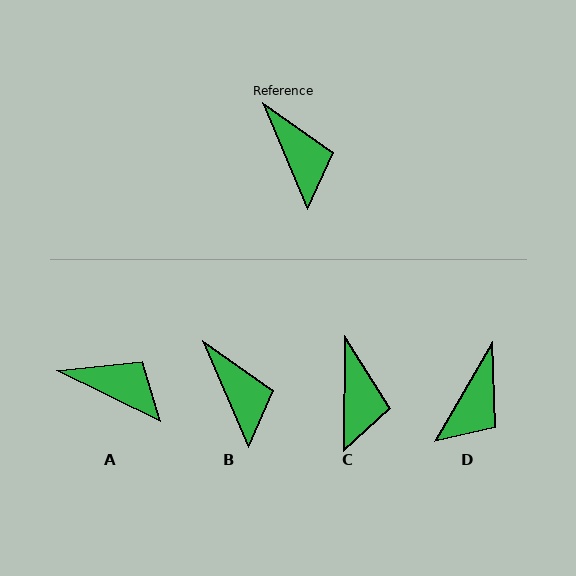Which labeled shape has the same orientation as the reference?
B.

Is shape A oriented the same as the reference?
No, it is off by about 41 degrees.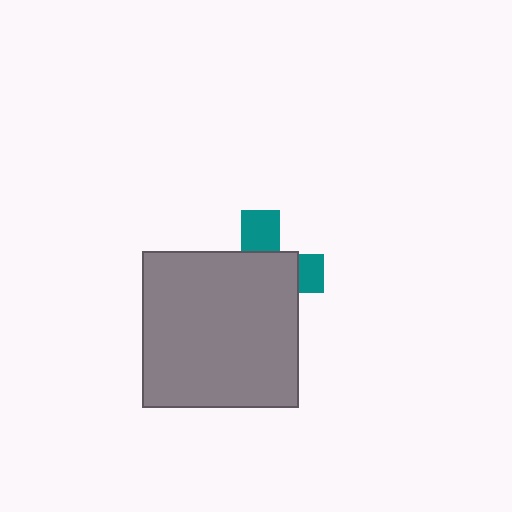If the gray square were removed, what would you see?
You would see the complete teal cross.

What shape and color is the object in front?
The object in front is a gray square.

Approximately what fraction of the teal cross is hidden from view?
Roughly 70% of the teal cross is hidden behind the gray square.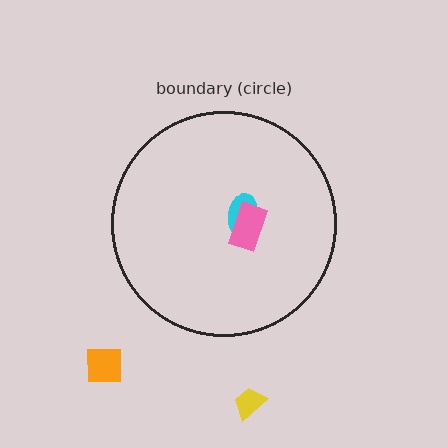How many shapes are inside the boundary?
2 inside, 2 outside.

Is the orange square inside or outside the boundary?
Outside.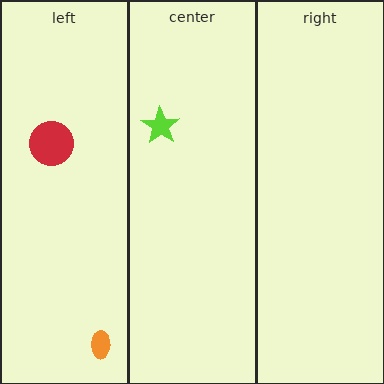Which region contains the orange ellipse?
The left region.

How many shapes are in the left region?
2.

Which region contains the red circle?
The left region.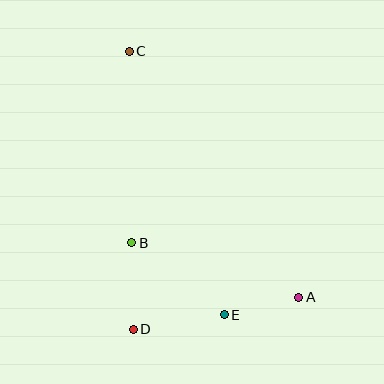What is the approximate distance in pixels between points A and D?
The distance between A and D is approximately 169 pixels.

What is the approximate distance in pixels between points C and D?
The distance between C and D is approximately 278 pixels.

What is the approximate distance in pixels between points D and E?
The distance between D and E is approximately 92 pixels.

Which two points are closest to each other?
Points A and E are closest to each other.